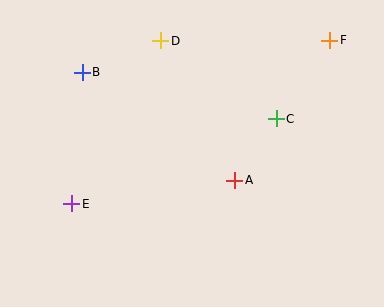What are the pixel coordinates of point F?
Point F is at (330, 40).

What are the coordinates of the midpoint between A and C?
The midpoint between A and C is at (256, 149).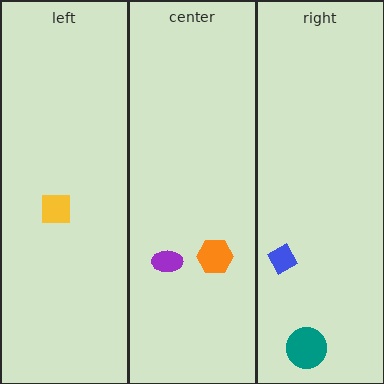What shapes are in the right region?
The teal circle, the blue diamond.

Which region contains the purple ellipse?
The center region.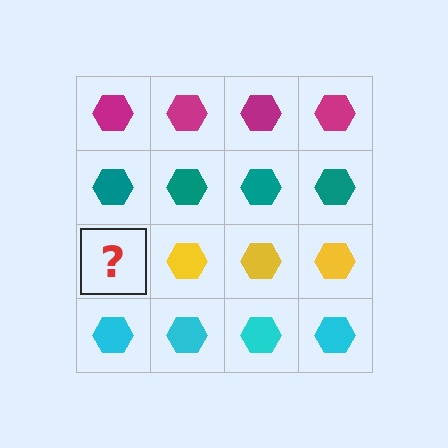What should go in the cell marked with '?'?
The missing cell should contain a yellow hexagon.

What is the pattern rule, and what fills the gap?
The rule is that each row has a consistent color. The gap should be filled with a yellow hexagon.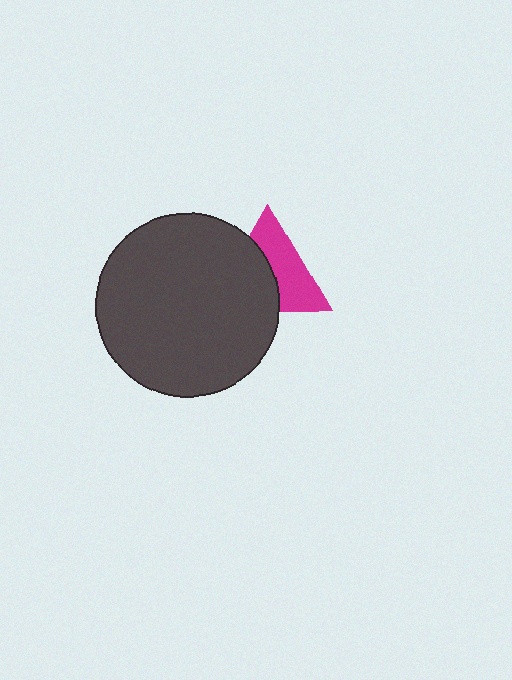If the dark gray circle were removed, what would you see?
You would see the complete magenta triangle.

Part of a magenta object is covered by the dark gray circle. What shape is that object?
It is a triangle.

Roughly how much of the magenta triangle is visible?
About half of it is visible (roughly 52%).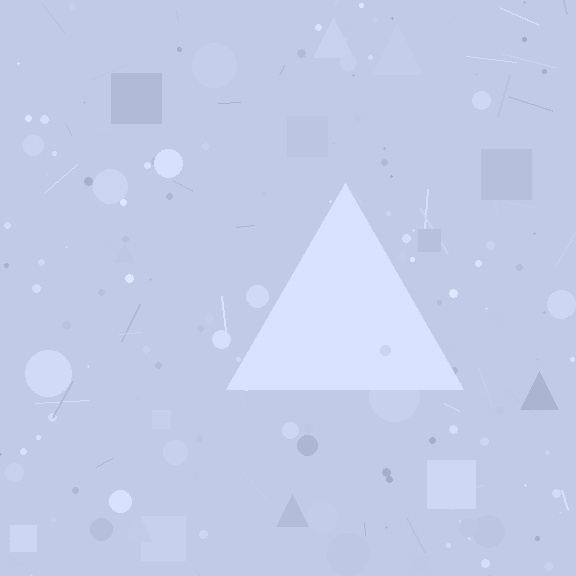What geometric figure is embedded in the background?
A triangle is embedded in the background.